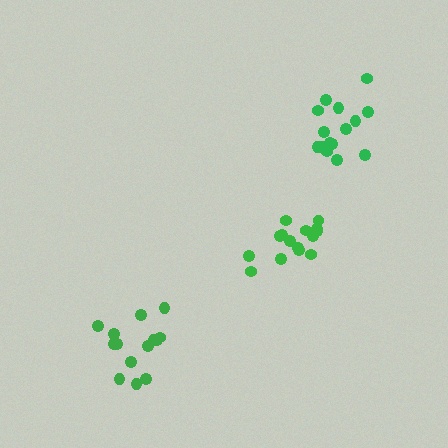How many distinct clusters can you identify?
There are 3 distinct clusters.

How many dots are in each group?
Group 1: 14 dots, Group 2: 15 dots, Group 3: 15 dots (44 total).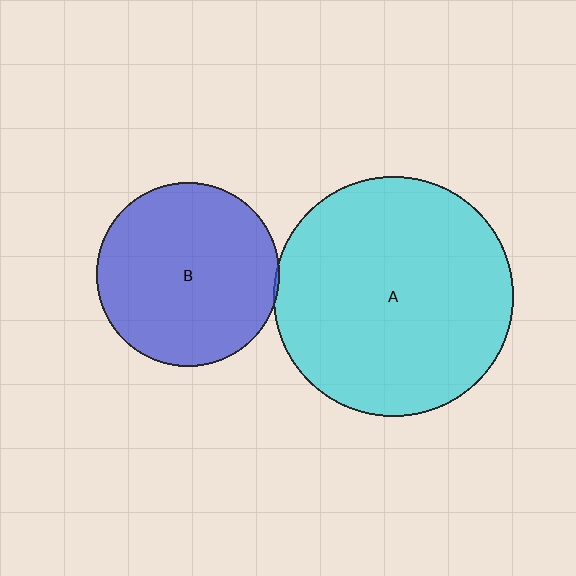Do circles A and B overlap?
Yes.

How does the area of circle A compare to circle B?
Approximately 1.7 times.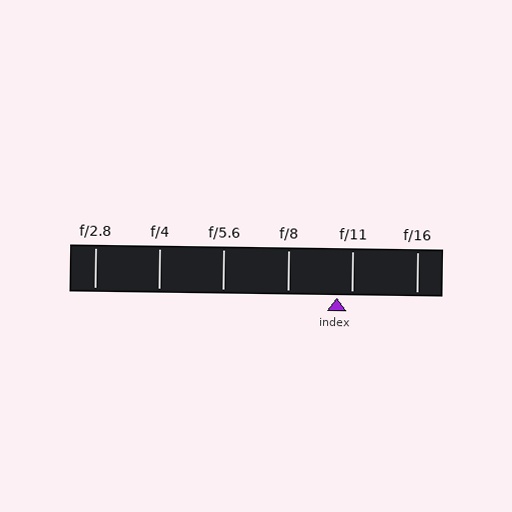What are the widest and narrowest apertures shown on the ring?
The widest aperture shown is f/2.8 and the narrowest is f/16.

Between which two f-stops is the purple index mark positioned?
The index mark is between f/8 and f/11.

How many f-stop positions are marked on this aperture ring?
There are 6 f-stop positions marked.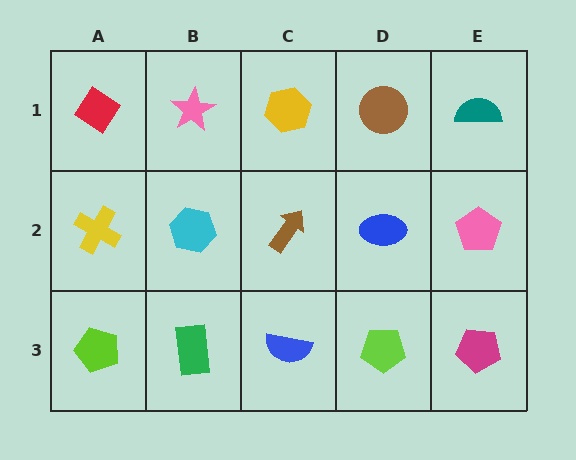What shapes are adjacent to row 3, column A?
A yellow cross (row 2, column A), a green rectangle (row 3, column B).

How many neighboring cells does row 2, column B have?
4.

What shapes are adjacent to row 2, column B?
A pink star (row 1, column B), a green rectangle (row 3, column B), a yellow cross (row 2, column A), a brown arrow (row 2, column C).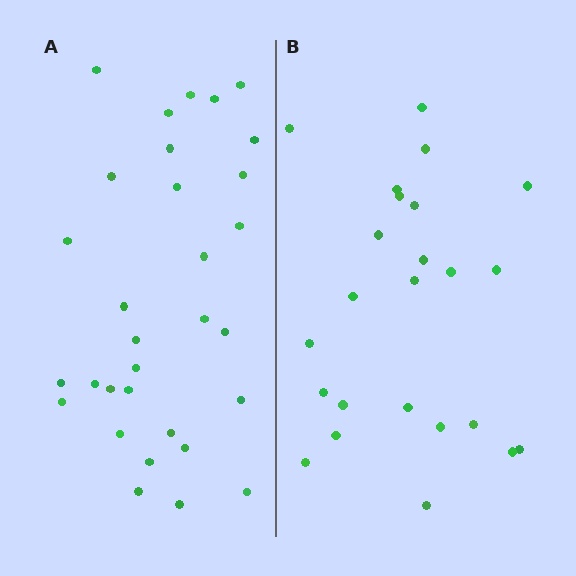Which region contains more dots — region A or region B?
Region A (the left region) has more dots.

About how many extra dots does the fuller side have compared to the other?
Region A has roughly 8 or so more dots than region B.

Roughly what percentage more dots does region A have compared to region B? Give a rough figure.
About 30% more.